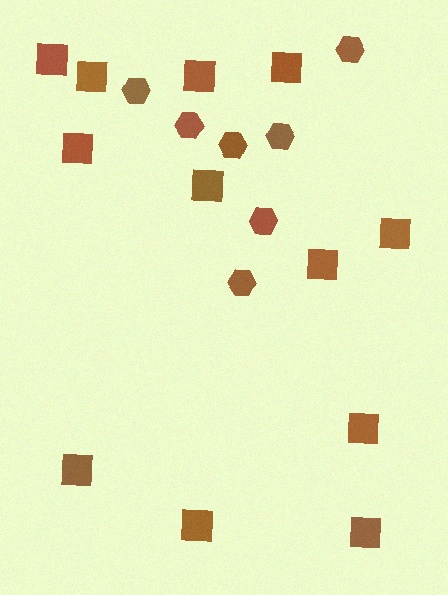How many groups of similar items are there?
There are 2 groups: one group of squares (12) and one group of hexagons (7).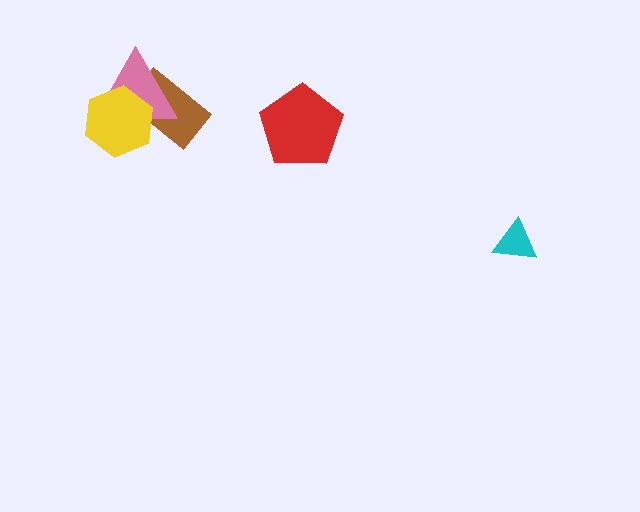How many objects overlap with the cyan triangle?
0 objects overlap with the cyan triangle.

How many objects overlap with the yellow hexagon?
2 objects overlap with the yellow hexagon.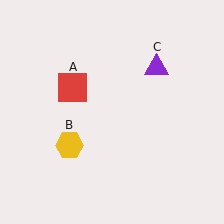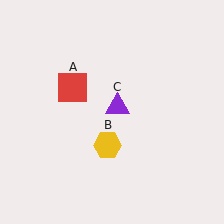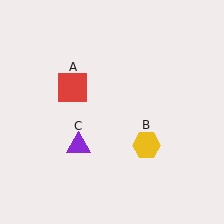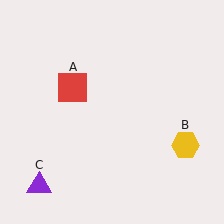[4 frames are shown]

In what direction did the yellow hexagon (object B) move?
The yellow hexagon (object B) moved right.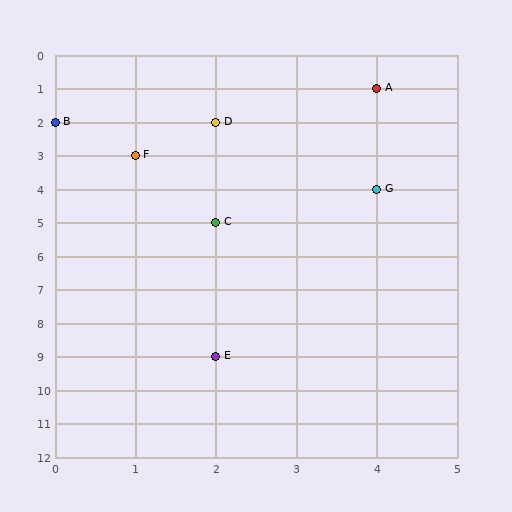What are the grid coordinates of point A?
Point A is at grid coordinates (4, 1).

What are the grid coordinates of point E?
Point E is at grid coordinates (2, 9).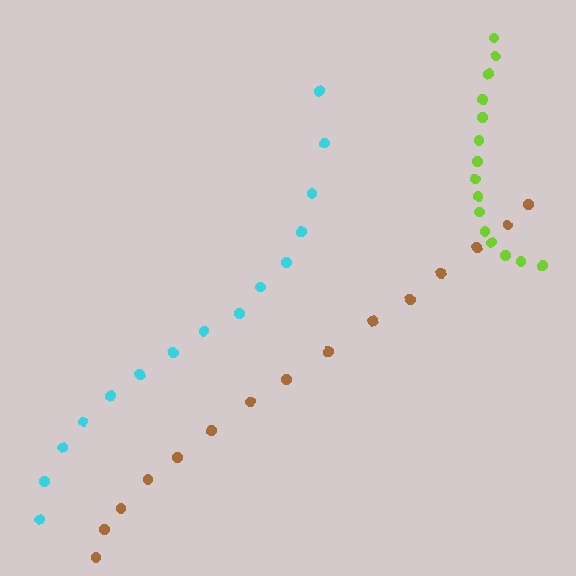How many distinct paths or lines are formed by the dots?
There are 3 distinct paths.